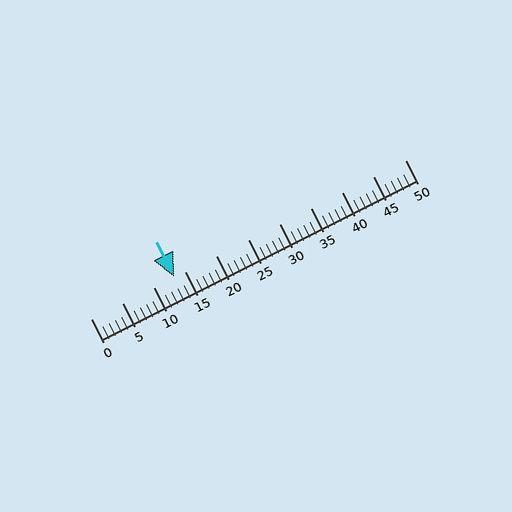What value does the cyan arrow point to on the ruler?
The cyan arrow points to approximately 13.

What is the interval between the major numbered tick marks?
The major tick marks are spaced 5 units apart.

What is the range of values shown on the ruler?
The ruler shows values from 0 to 50.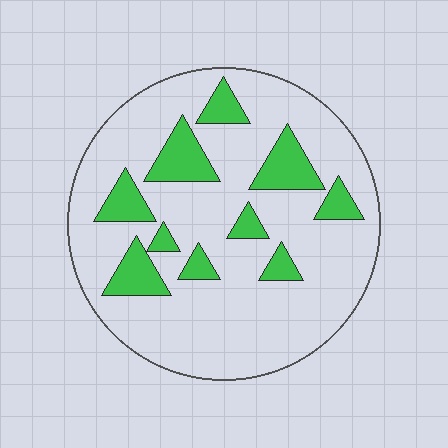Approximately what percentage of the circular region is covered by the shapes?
Approximately 20%.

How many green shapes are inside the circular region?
10.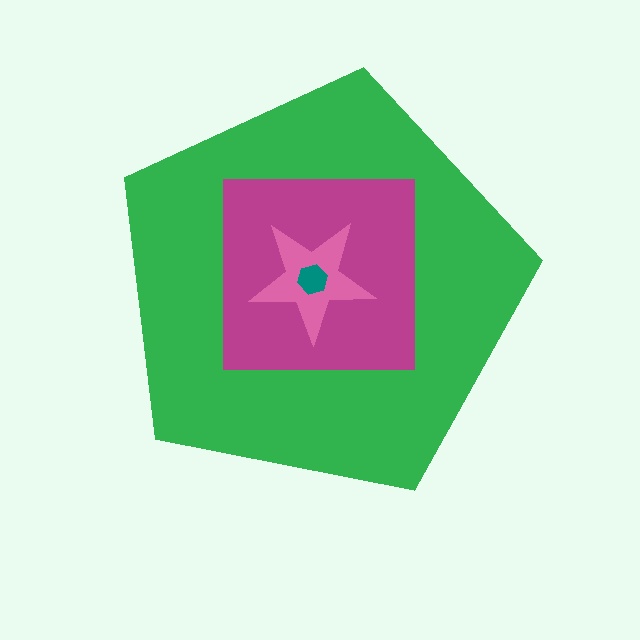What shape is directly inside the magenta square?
The pink star.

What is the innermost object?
The teal hexagon.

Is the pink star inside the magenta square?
Yes.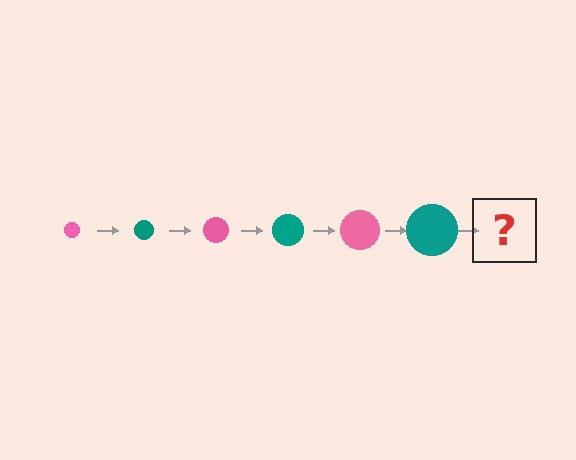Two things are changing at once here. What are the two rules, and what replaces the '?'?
The two rules are that the circle grows larger each step and the color cycles through pink and teal. The '?' should be a pink circle, larger than the previous one.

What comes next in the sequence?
The next element should be a pink circle, larger than the previous one.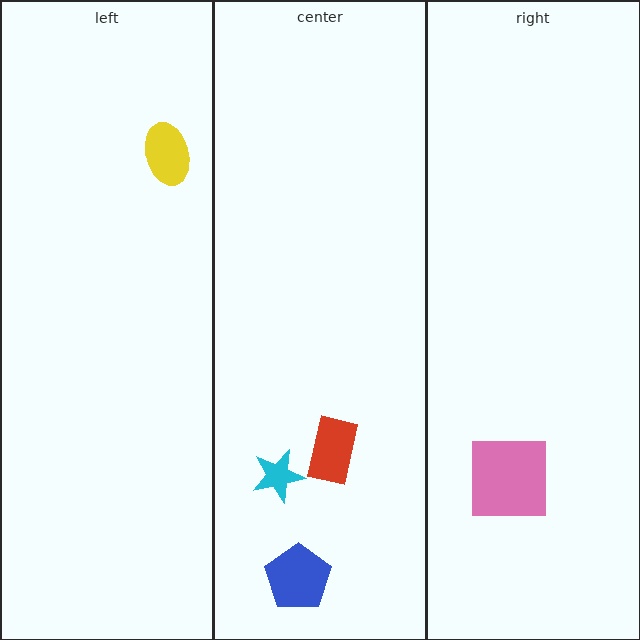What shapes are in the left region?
The yellow ellipse.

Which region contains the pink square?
The right region.